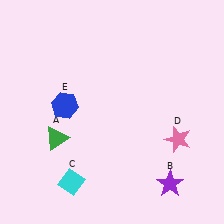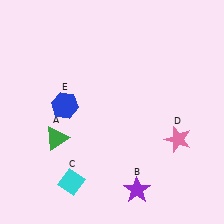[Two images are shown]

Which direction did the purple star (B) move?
The purple star (B) moved left.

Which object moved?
The purple star (B) moved left.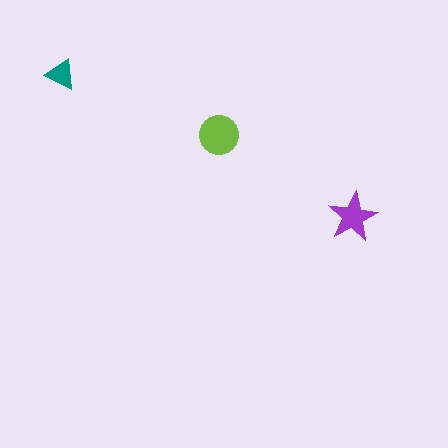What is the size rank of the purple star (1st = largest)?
2nd.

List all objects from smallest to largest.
The teal triangle, the purple star, the lime circle.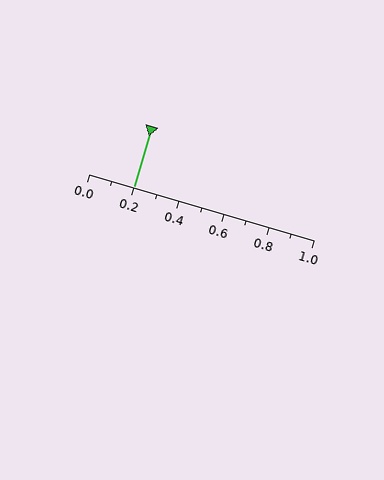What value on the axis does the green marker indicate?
The marker indicates approximately 0.2.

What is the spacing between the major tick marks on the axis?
The major ticks are spaced 0.2 apart.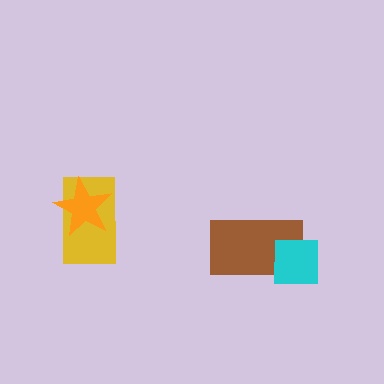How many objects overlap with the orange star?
1 object overlaps with the orange star.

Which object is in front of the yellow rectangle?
The orange star is in front of the yellow rectangle.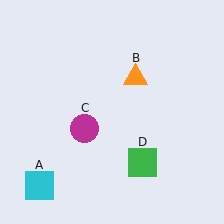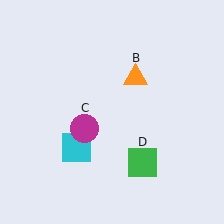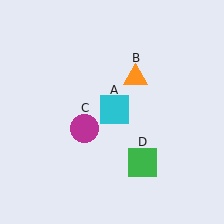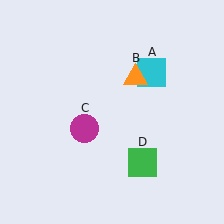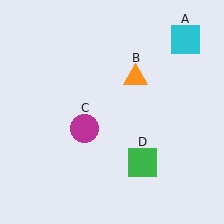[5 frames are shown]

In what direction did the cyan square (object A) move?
The cyan square (object A) moved up and to the right.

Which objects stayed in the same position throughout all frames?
Orange triangle (object B) and magenta circle (object C) and green square (object D) remained stationary.